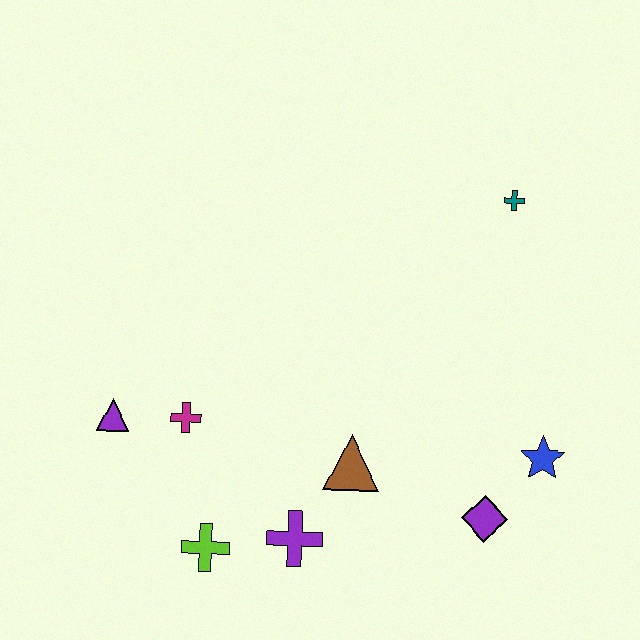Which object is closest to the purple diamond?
The blue star is closest to the purple diamond.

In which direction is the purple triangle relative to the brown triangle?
The purple triangle is to the left of the brown triangle.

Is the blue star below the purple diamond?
No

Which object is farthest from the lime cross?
The teal cross is farthest from the lime cross.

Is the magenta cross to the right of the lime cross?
No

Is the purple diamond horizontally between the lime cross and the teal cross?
Yes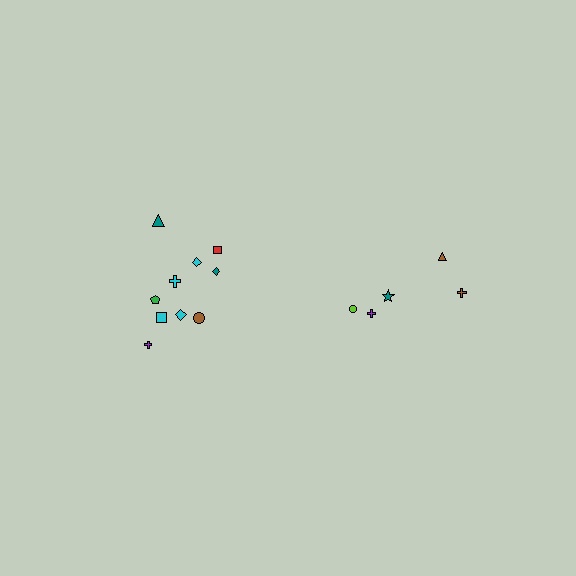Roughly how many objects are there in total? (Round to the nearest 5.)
Roughly 15 objects in total.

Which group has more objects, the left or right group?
The left group.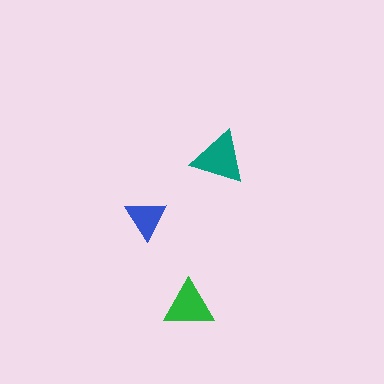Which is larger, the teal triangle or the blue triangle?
The teal one.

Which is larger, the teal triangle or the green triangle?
The teal one.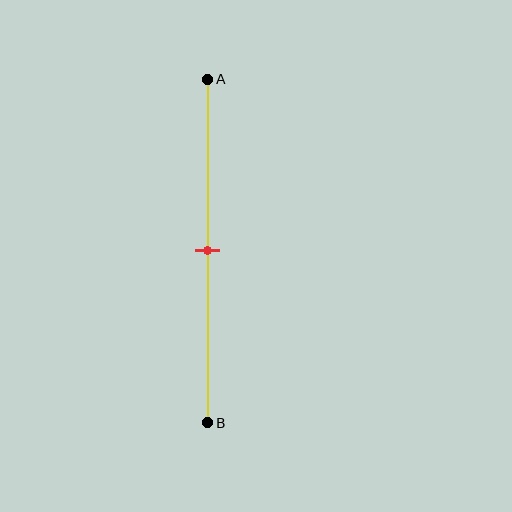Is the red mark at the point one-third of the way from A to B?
No, the mark is at about 50% from A, not at the 33% one-third point.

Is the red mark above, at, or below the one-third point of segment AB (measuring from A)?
The red mark is below the one-third point of segment AB.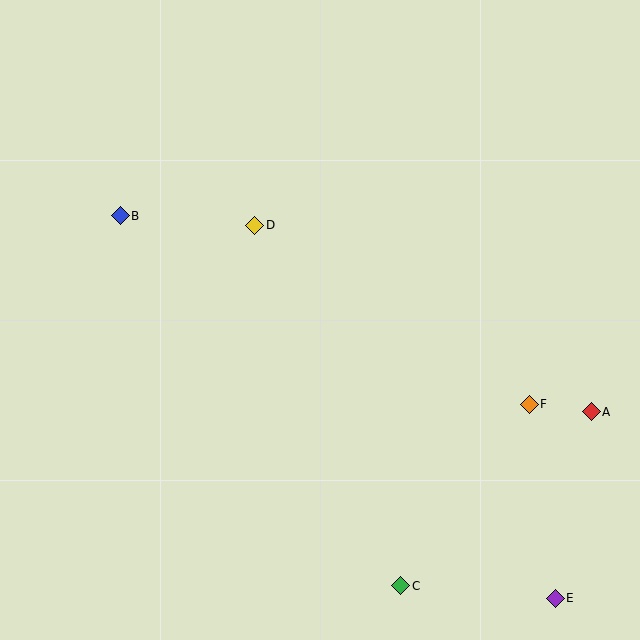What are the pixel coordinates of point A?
Point A is at (591, 412).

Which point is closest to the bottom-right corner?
Point E is closest to the bottom-right corner.